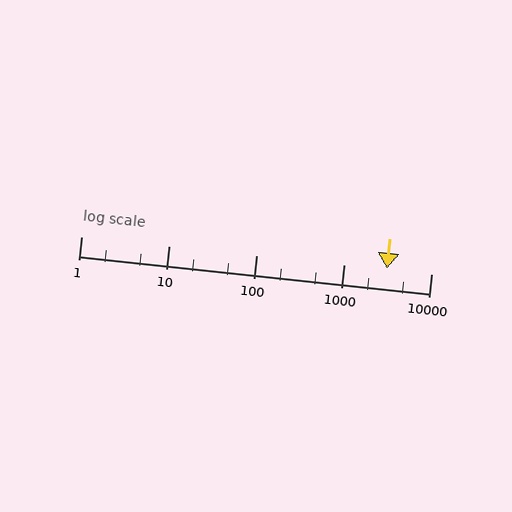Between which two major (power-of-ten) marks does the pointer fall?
The pointer is between 1000 and 10000.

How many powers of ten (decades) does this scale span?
The scale spans 4 decades, from 1 to 10000.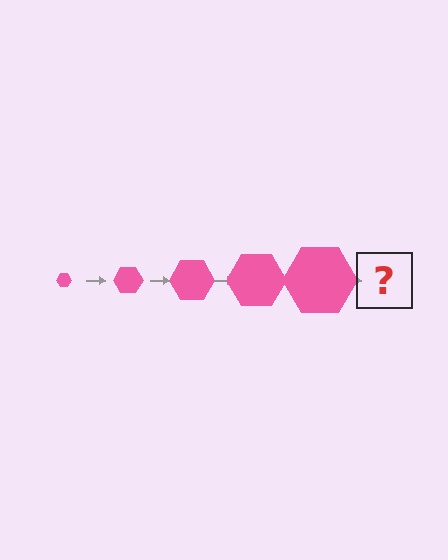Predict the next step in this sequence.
The next step is a pink hexagon, larger than the previous one.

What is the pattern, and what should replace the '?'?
The pattern is that the hexagon gets progressively larger each step. The '?' should be a pink hexagon, larger than the previous one.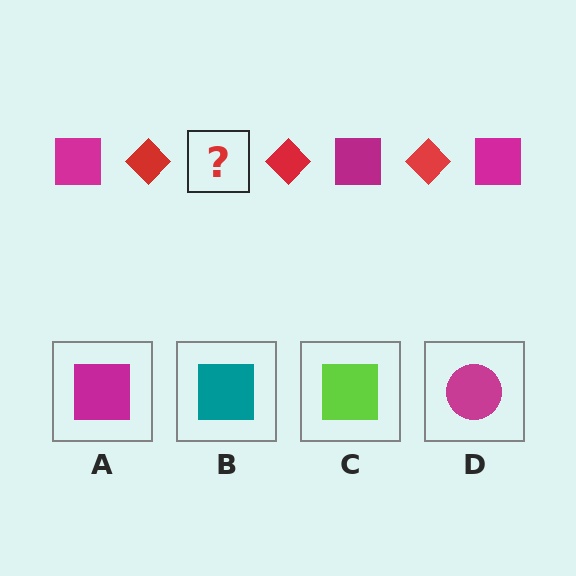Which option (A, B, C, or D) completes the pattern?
A.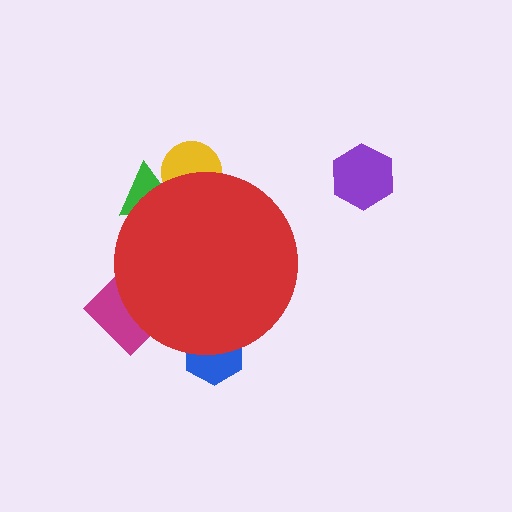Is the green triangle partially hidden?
Yes, the green triangle is partially hidden behind the red circle.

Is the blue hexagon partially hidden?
Yes, the blue hexagon is partially hidden behind the red circle.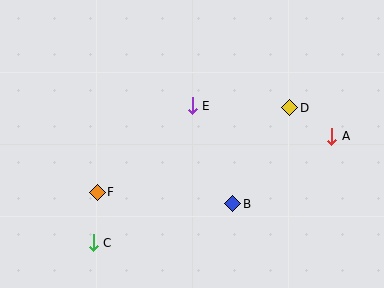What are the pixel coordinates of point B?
Point B is at (233, 204).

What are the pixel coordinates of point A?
Point A is at (332, 136).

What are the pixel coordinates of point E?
Point E is at (192, 106).